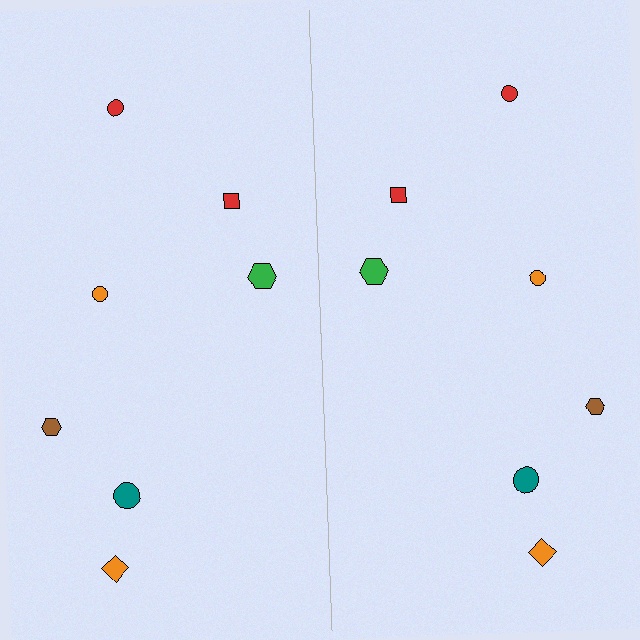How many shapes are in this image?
There are 14 shapes in this image.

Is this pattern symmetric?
Yes, this pattern has bilateral (reflection) symmetry.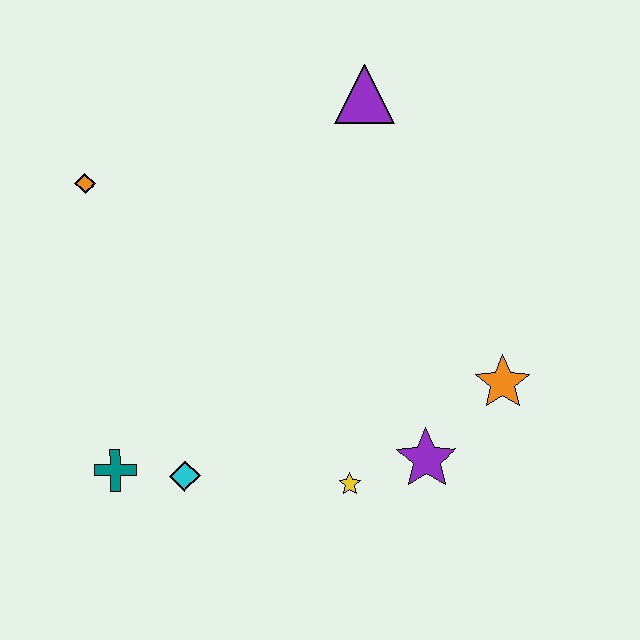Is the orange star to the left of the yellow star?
No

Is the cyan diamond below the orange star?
Yes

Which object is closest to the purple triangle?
The orange diamond is closest to the purple triangle.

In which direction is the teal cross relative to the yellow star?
The teal cross is to the left of the yellow star.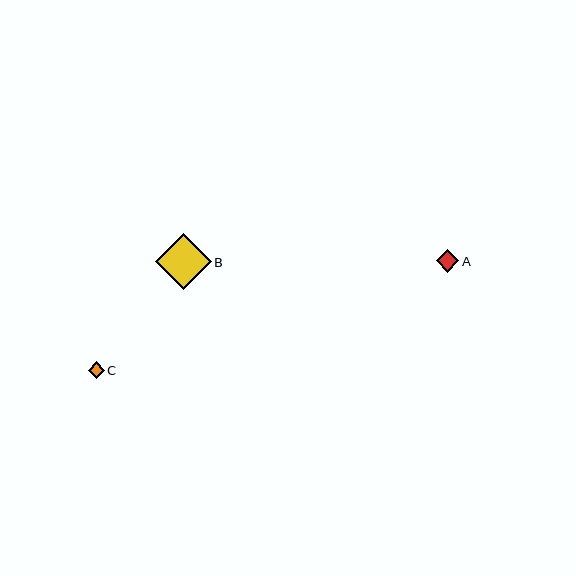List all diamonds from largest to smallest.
From largest to smallest: B, A, C.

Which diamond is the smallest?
Diamond C is the smallest with a size of approximately 16 pixels.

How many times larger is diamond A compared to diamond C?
Diamond A is approximately 1.4 times the size of diamond C.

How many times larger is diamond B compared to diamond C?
Diamond B is approximately 3.4 times the size of diamond C.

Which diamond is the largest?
Diamond B is the largest with a size of approximately 56 pixels.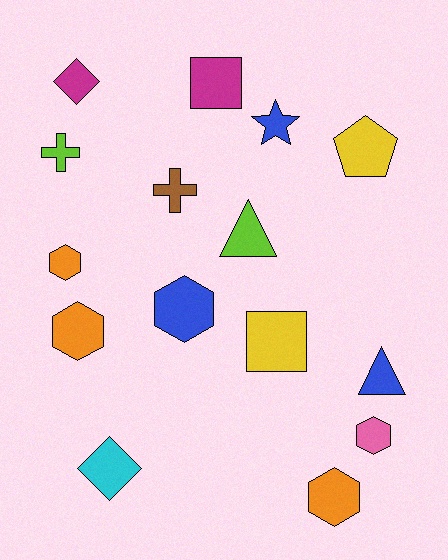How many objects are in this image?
There are 15 objects.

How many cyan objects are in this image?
There is 1 cyan object.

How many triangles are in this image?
There are 2 triangles.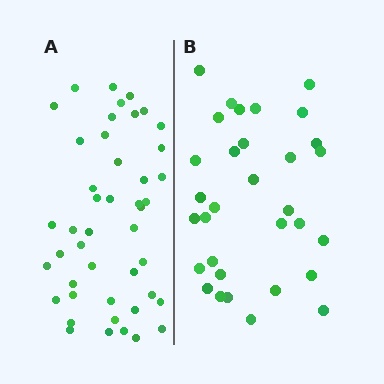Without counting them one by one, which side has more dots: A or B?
Region A (the left region) has more dots.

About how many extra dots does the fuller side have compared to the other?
Region A has approximately 15 more dots than region B.